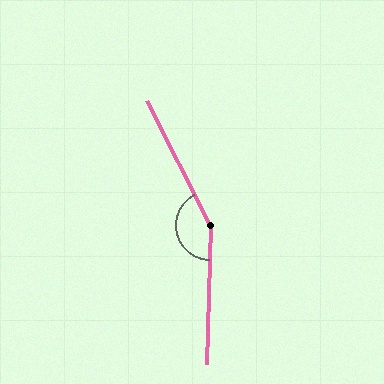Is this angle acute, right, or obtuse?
It is obtuse.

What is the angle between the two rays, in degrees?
Approximately 151 degrees.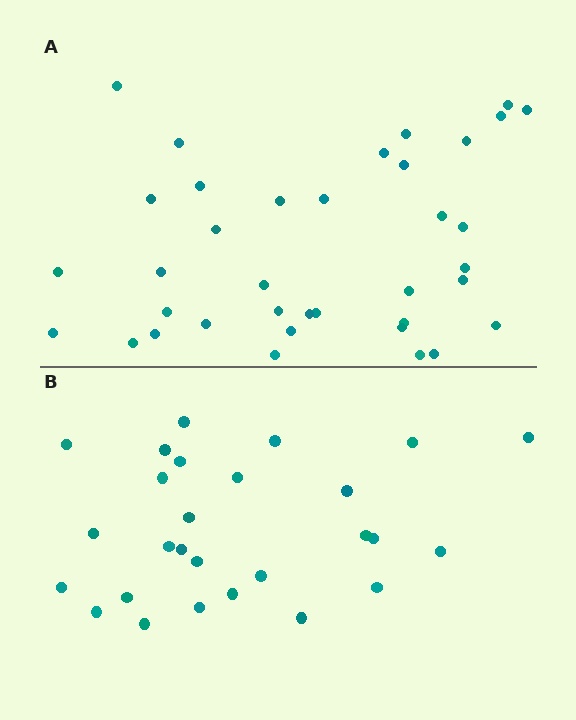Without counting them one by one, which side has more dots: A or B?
Region A (the top region) has more dots.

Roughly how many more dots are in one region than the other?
Region A has roughly 10 or so more dots than region B.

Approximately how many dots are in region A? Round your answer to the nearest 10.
About 40 dots. (The exact count is 37, which rounds to 40.)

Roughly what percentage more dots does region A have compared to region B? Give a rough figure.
About 35% more.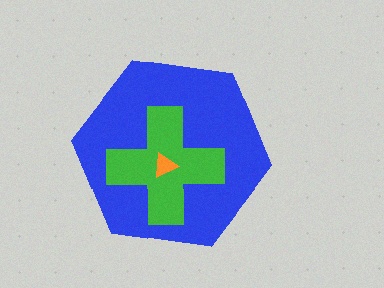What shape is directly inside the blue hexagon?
The green cross.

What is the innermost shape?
The orange triangle.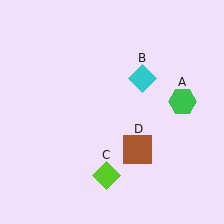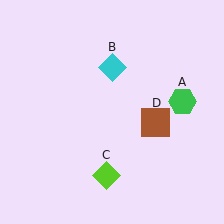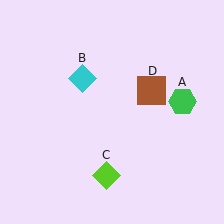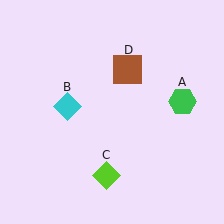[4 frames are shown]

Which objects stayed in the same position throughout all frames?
Green hexagon (object A) and lime diamond (object C) remained stationary.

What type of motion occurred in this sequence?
The cyan diamond (object B), brown square (object D) rotated counterclockwise around the center of the scene.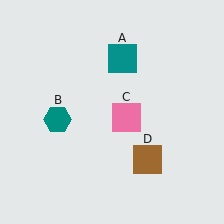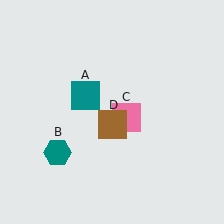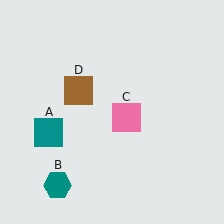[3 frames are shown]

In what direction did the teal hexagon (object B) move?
The teal hexagon (object B) moved down.